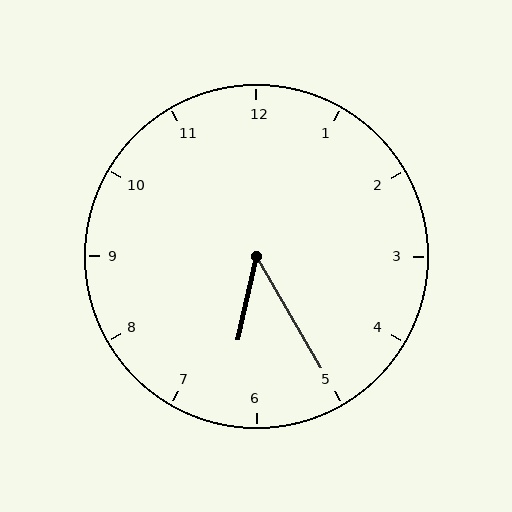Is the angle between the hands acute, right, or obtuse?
It is acute.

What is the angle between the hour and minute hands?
Approximately 42 degrees.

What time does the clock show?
6:25.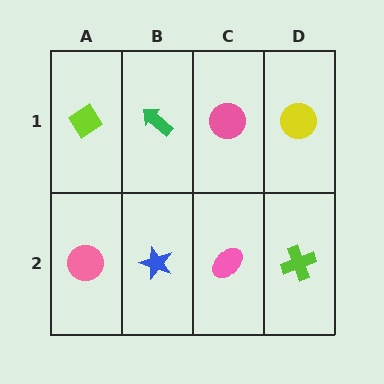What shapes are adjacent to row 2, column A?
A lime diamond (row 1, column A), a blue star (row 2, column B).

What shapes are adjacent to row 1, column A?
A pink circle (row 2, column A), a green arrow (row 1, column B).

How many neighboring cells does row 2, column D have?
2.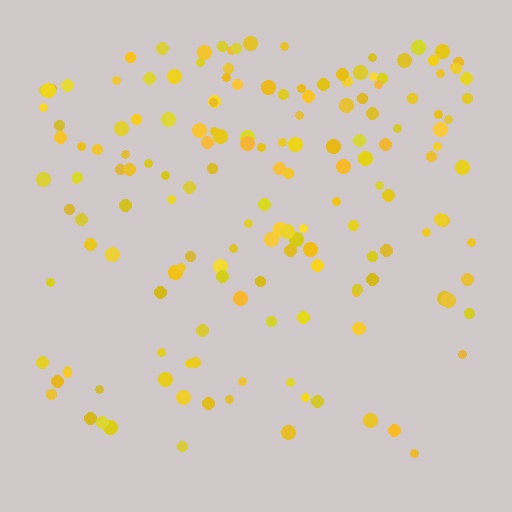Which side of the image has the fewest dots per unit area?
The bottom.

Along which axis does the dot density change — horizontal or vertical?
Vertical.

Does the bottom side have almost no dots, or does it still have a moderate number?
Still a moderate number, just noticeably fewer than the top.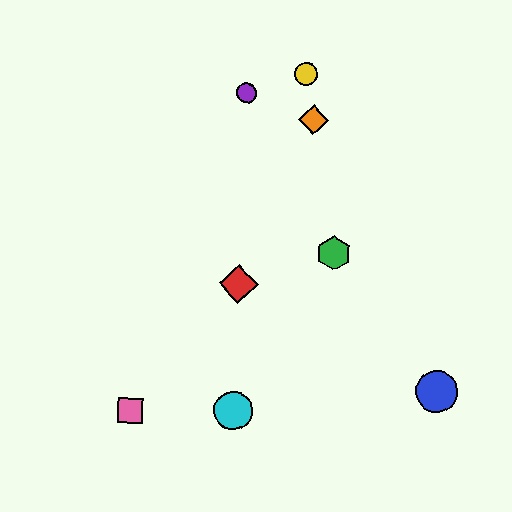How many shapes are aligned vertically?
3 shapes (the red diamond, the purple circle, the cyan circle) are aligned vertically.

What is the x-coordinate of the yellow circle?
The yellow circle is at x≈306.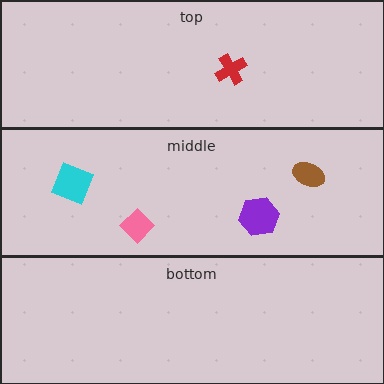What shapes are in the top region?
The red cross.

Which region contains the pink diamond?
The middle region.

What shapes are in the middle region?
The purple hexagon, the brown ellipse, the cyan square, the pink diamond.